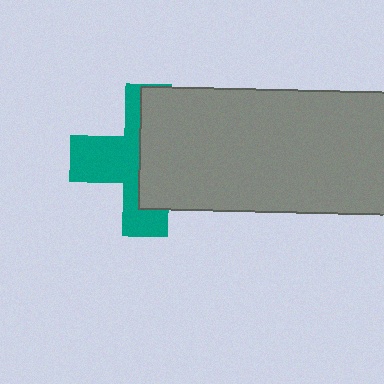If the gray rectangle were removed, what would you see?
You would see the complete teal cross.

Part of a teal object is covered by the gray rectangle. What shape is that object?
It is a cross.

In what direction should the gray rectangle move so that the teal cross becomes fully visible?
The gray rectangle should move right. That is the shortest direction to clear the overlap and leave the teal cross fully visible.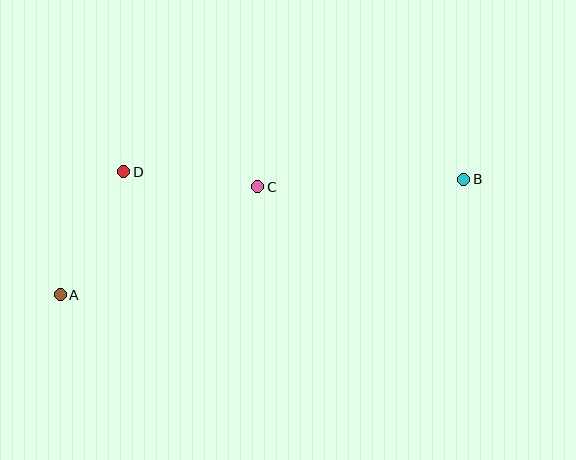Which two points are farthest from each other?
Points A and B are farthest from each other.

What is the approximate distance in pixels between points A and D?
The distance between A and D is approximately 139 pixels.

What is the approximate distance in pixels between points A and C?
The distance between A and C is approximately 225 pixels.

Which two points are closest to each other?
Points C and D are closest to each other.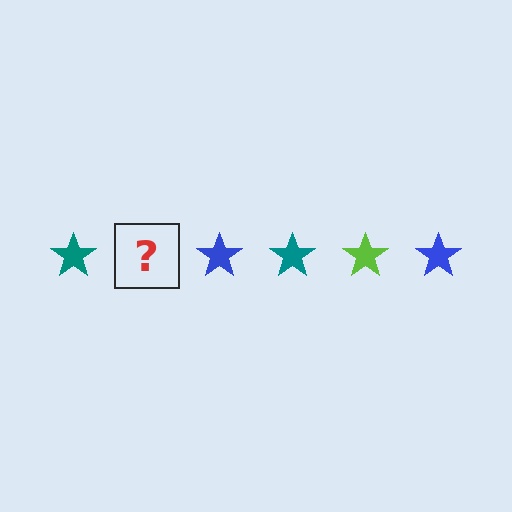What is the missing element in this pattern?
The missing element is a lime star.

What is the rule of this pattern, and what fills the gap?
The rule is that the pattern cycles through teal, lime, blue stars. The gap should be filled with a lime star.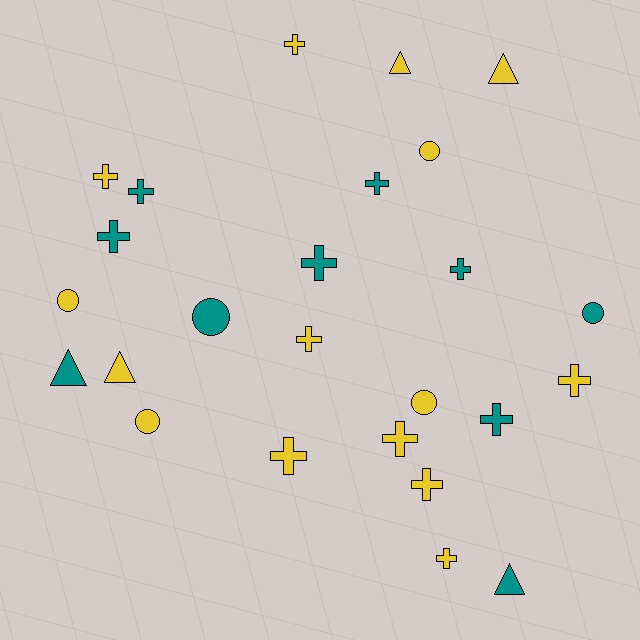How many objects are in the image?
There are 25 objects.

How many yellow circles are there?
There are 4 yellow circles.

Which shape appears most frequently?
Cross, with 14 objects.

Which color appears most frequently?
Yellow, with 15 objects.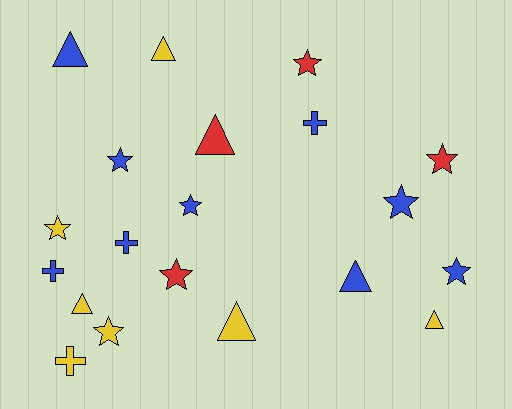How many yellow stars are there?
There are 2 yellow stars.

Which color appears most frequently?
Blue, with 9 objects.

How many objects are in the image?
There are 20 objects.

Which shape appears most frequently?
Star, with 9 objects.